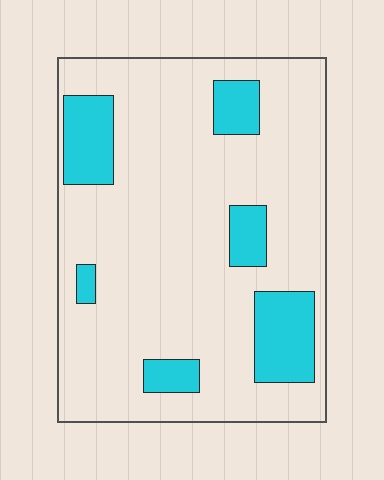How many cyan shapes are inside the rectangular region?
6.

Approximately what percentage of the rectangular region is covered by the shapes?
Approximately 20%.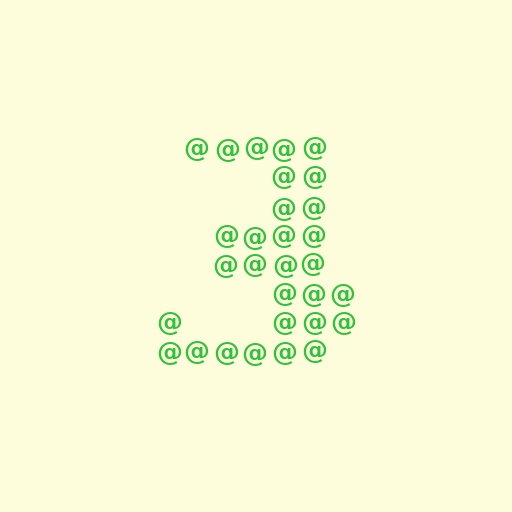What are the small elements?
The small elements are at signs.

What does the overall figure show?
The overall figure shows the digit 3.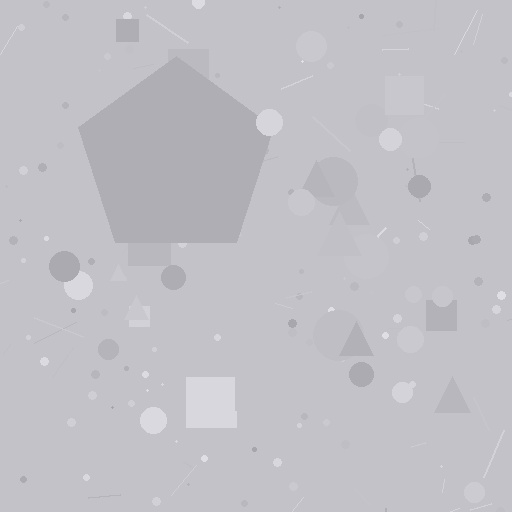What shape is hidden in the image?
A pentagon is hidden in the image.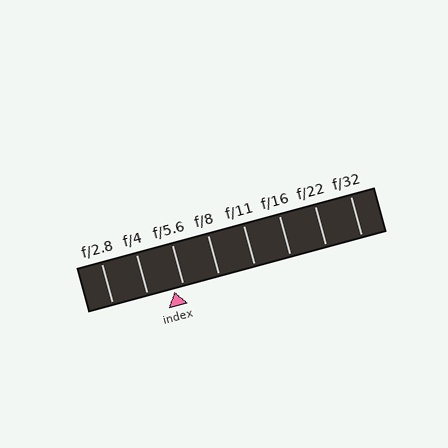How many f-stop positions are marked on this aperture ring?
There are 8 f-stop positions marked.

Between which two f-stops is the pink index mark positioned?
The index mark is between f/4 and f/5.6.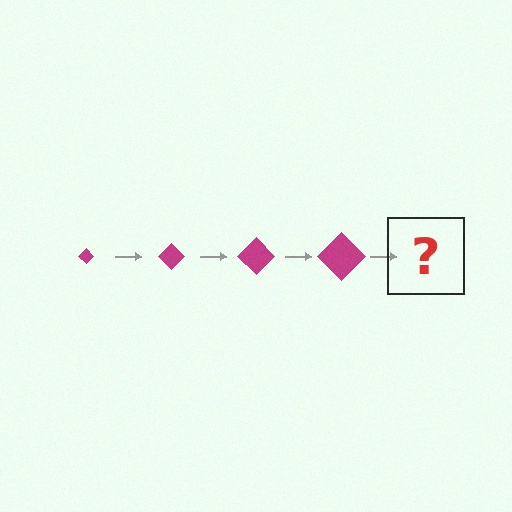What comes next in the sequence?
The next element should be a magenta diamond, larger than the previous one.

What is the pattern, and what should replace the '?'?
The pattern is that the diamond gets progressively larger each step. The '?' should be a magenta diamond, larger than the previous one.